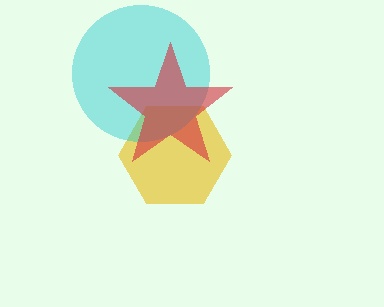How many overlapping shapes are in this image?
There are 3 overlapping shapes in the image.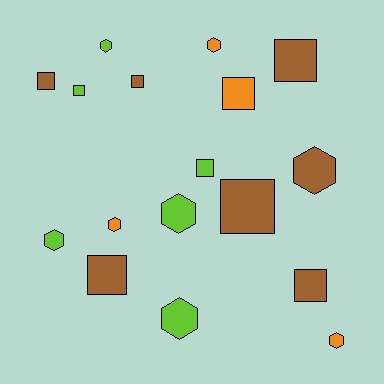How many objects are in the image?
There are 17 objects.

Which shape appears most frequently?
Square, with 9 objects.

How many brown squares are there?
There are 6 brown squares.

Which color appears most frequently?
Brown, with 7 objects.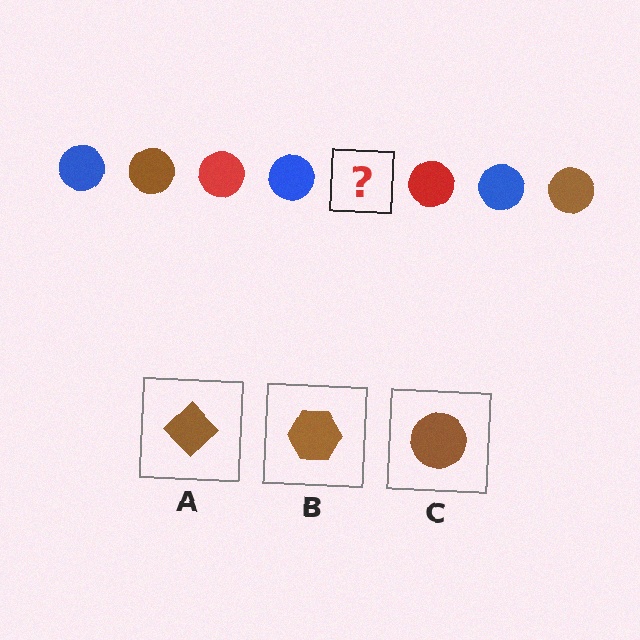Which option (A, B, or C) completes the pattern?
C.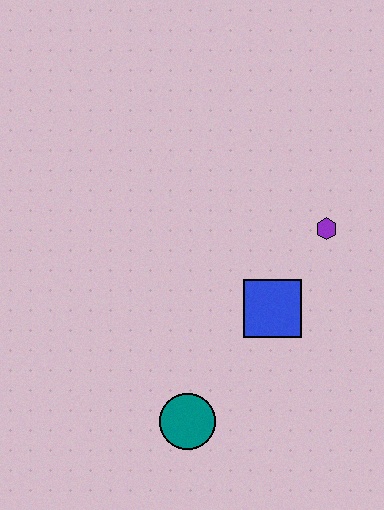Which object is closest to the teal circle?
The blue square is closest to the teal circle.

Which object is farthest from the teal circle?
The purple hexagon is farthest from the teal circle.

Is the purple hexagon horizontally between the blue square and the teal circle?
No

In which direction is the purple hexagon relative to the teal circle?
The purple hexagon is above the teal circle.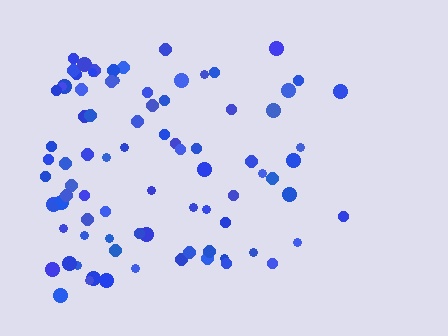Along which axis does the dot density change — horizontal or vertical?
Horizontal.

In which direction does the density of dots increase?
From right to left, with the left side densest.